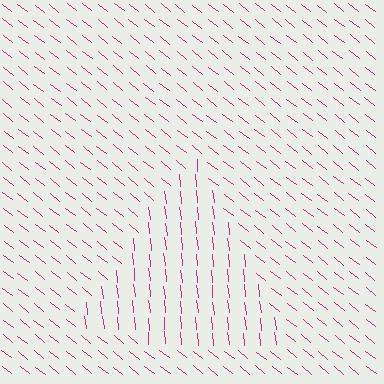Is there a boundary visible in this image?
Yes, there is a texture boundary formed by a change in line orientation.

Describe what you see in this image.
The image is filled with small magenta line segments. A triangle region in the image has lines oriented differently from the surrounding lines, creating a visible texture boundary.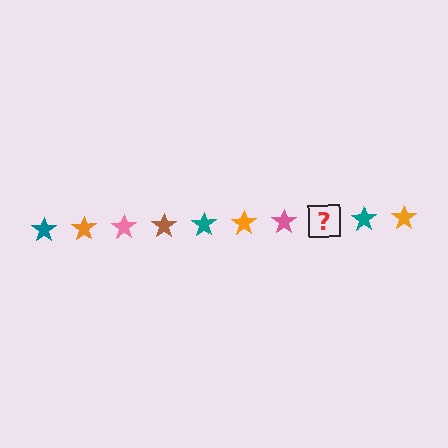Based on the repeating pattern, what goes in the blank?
The blank should be a brown star.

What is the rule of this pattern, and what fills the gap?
The rule is that the pattern cycles through teal, orange, pink, brown stars. The gap should be filled with a brown star.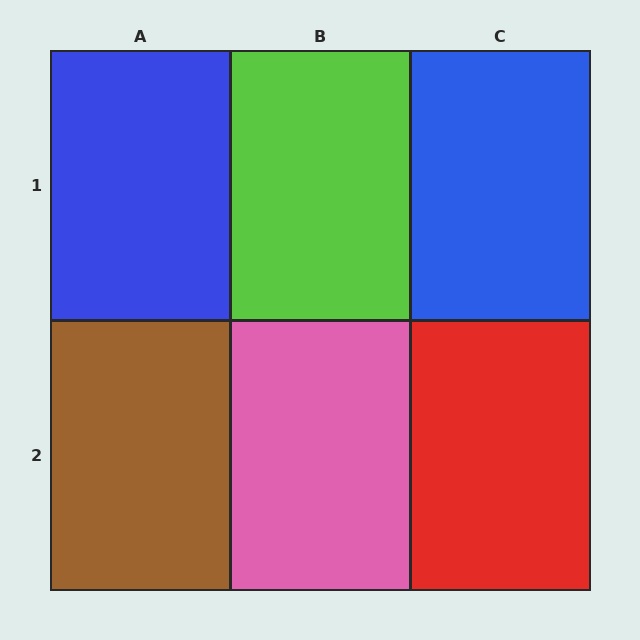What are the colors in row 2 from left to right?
Brown, pink, red.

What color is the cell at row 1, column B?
Lime.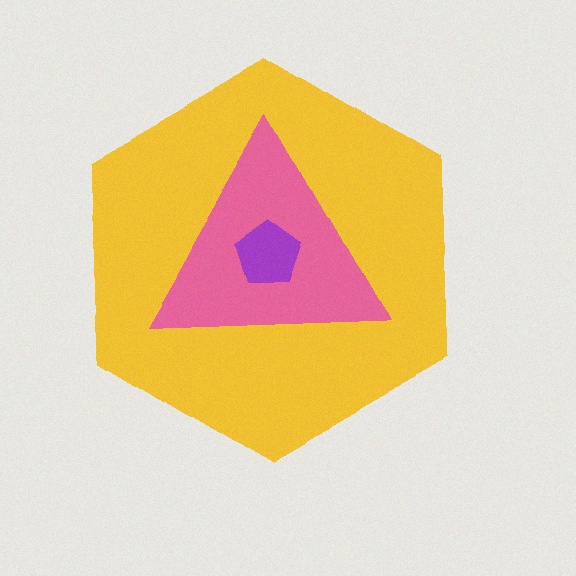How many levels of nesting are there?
3.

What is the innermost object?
The purple pentagon.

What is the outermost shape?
The yellow hexagon.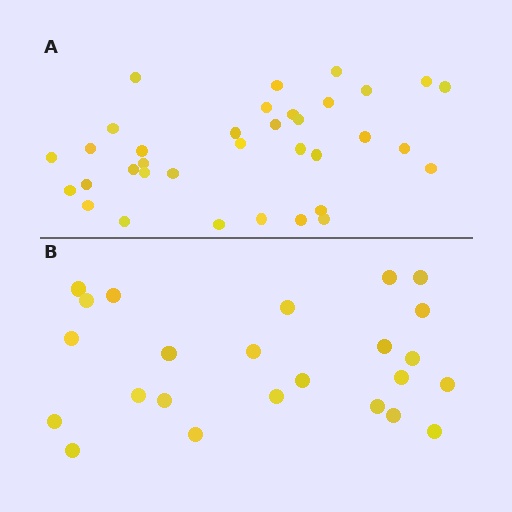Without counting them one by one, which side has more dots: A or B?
Region A (the top region) has more dots.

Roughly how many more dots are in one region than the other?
Region A has roughly 12 or so more dots than region B.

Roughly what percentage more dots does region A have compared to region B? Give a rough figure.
About 45% more.